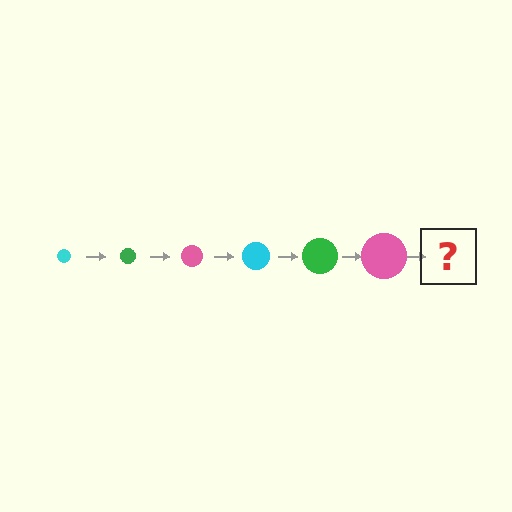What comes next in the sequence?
The next element should be a cyan circle, larger than the previous one.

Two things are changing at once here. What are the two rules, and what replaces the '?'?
The two rules are that the circle grows larger each step and the color cycles through cyan, green, and pink. The '?' should be a cyan circle, larger than the previous one.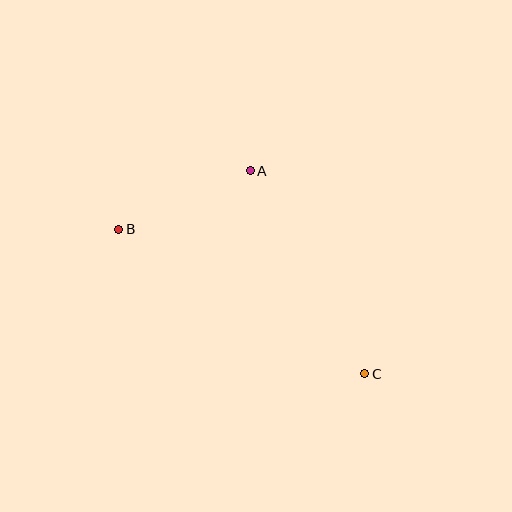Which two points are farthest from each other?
Points B and C are farthest from each other.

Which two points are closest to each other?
Points A and B are closest to each other.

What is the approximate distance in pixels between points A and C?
The distance between A and C is approximately 233 pixels.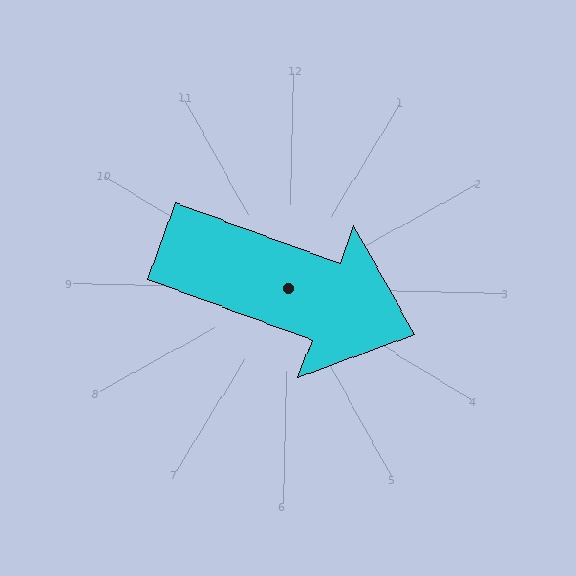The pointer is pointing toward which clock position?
Roughly 4 o'clock.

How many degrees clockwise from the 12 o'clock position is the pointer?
Approximately 109 degrees.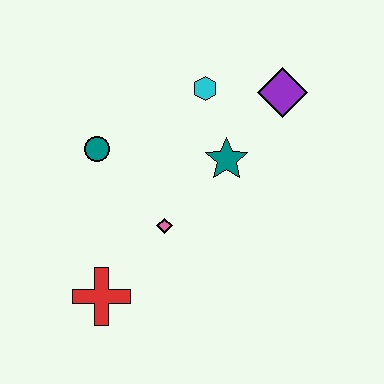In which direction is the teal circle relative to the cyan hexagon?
The teal circle is to the left of the cyan hexagon.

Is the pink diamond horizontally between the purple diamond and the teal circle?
Yes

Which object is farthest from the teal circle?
The purple diamond is farthest from the teal circle.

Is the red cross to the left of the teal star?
Yes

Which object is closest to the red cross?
The pink diamond is closest to the red cross.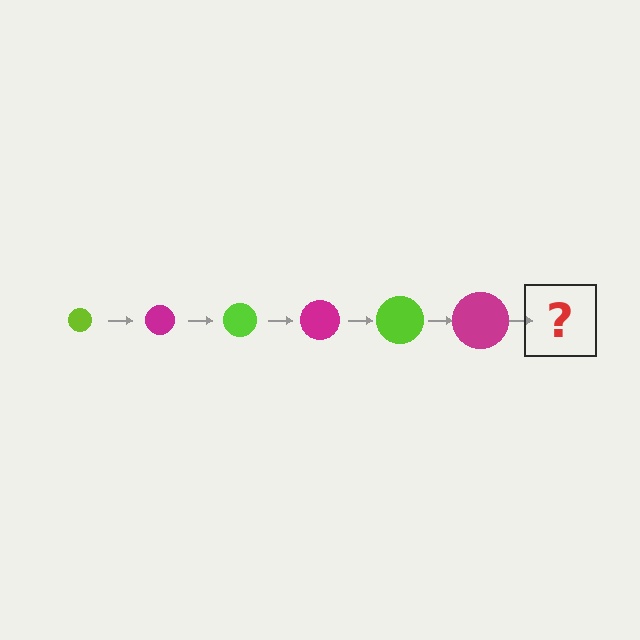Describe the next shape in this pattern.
It should be a lime circle, larger than the previous one.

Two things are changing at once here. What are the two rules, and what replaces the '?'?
The two rules are that the circle grows larger each step and the color cycles through lime and magenta. The '?' should be a lime circle, larger than the previous one.